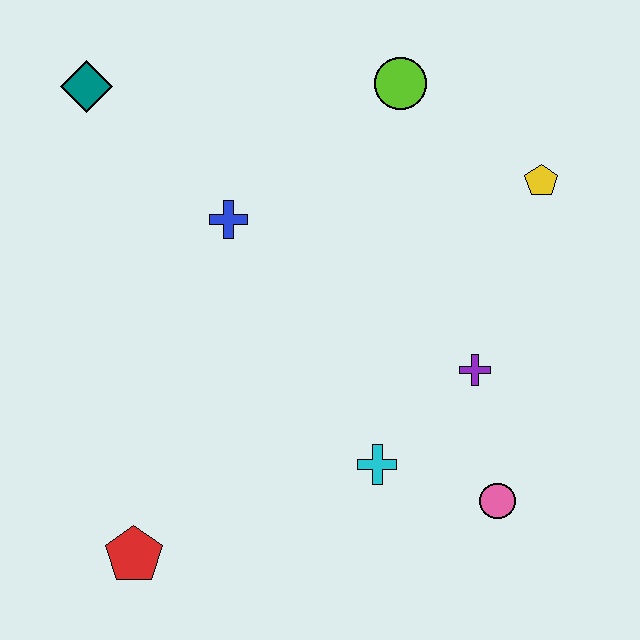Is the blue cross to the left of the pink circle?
Yes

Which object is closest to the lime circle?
The yellow pentagon is closest to the lime circle.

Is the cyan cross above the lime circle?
No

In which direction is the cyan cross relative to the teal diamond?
The cyan cross is below the teal diamond.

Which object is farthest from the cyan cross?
The teal diamond is farthest from the cyan cross.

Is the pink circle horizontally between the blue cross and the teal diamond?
No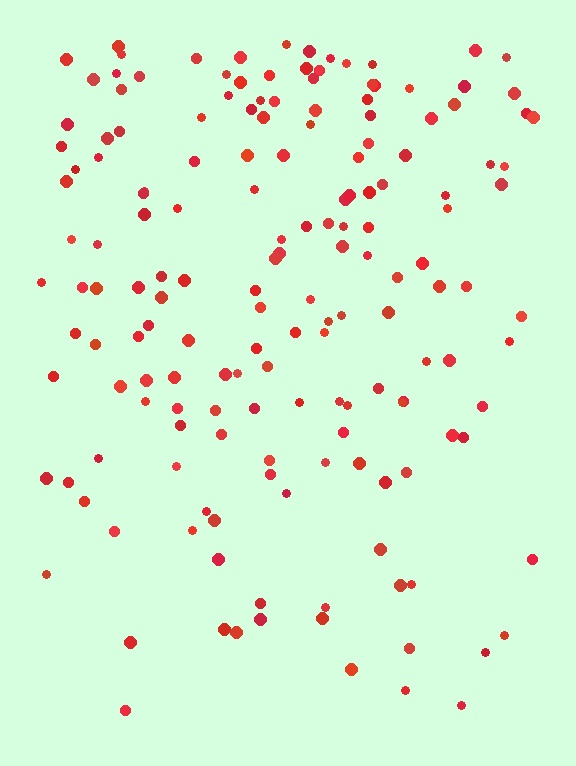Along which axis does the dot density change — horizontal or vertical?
Vertical.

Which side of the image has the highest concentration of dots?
The top.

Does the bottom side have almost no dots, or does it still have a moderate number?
Still a moderate number, just noticeably fewer than the top.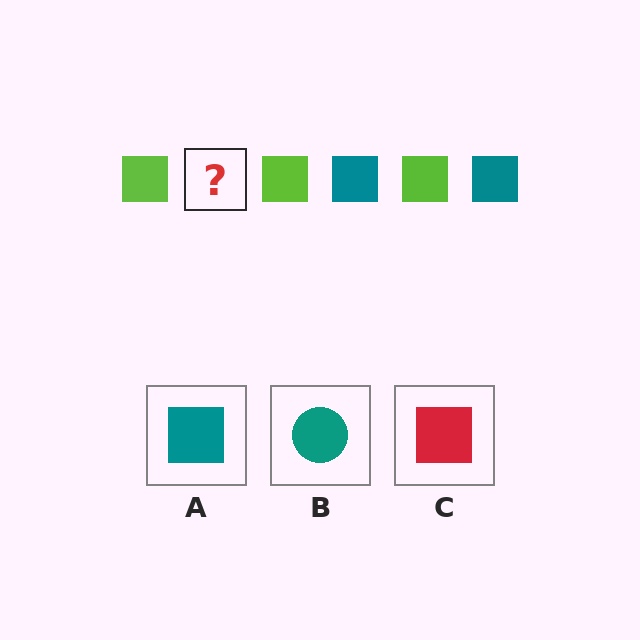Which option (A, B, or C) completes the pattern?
A.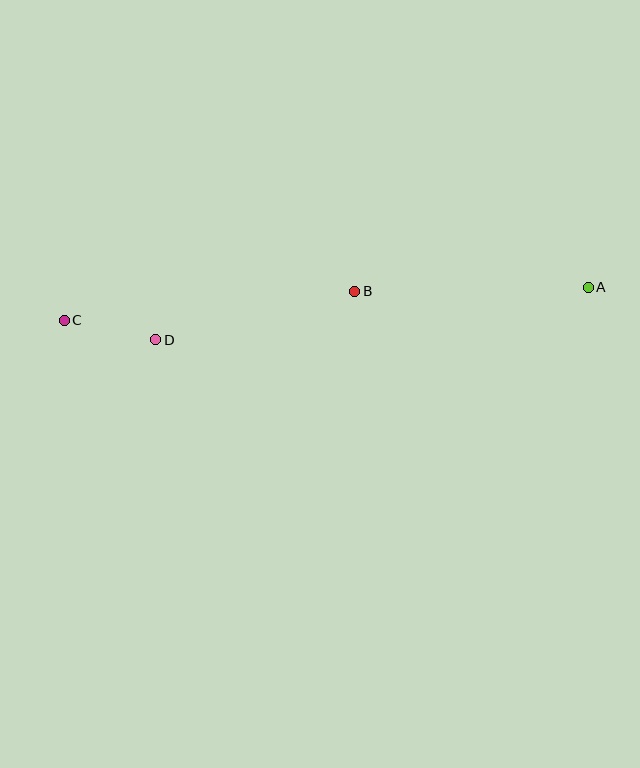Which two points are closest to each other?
Points C and D are closest to each other.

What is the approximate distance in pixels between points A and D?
The distance between A and D is approximately 436 pixels.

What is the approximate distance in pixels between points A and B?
The distance between A and B is approximately 234 pixels.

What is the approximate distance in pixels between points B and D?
The distance between B and D is approximately 205 pixels.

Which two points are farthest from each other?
Points A and C are farthest from each other.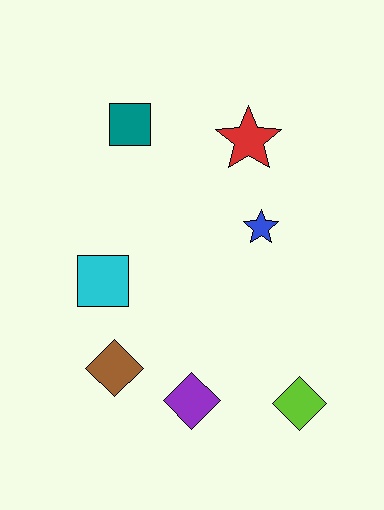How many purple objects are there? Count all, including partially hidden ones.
There is 1 purple object.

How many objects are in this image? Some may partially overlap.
There are 7 objects.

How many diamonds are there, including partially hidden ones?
There are 3 diamonds.